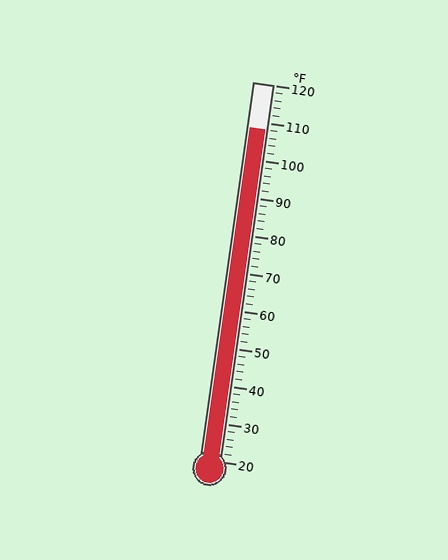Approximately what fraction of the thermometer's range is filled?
The thermometer is filled to approximately 90% of its range.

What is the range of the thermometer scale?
The thermometer scale ranges from 20°F to 120°F.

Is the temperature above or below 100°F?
The temperature is above 100°F.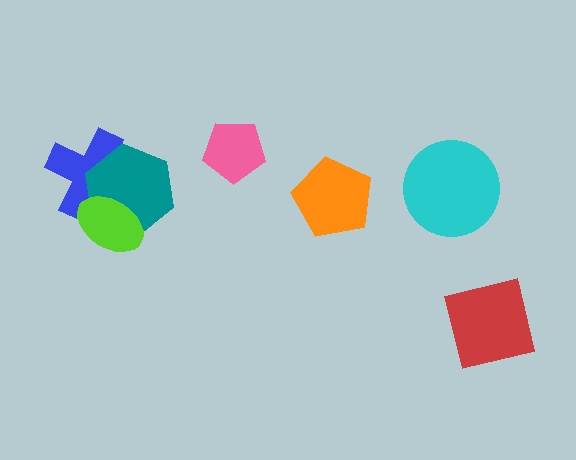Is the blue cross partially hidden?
Yes, it is partially covered by another shape.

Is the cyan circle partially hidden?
No, no other shape covers it.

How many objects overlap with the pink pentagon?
0 objects overlap with the pink pentagon.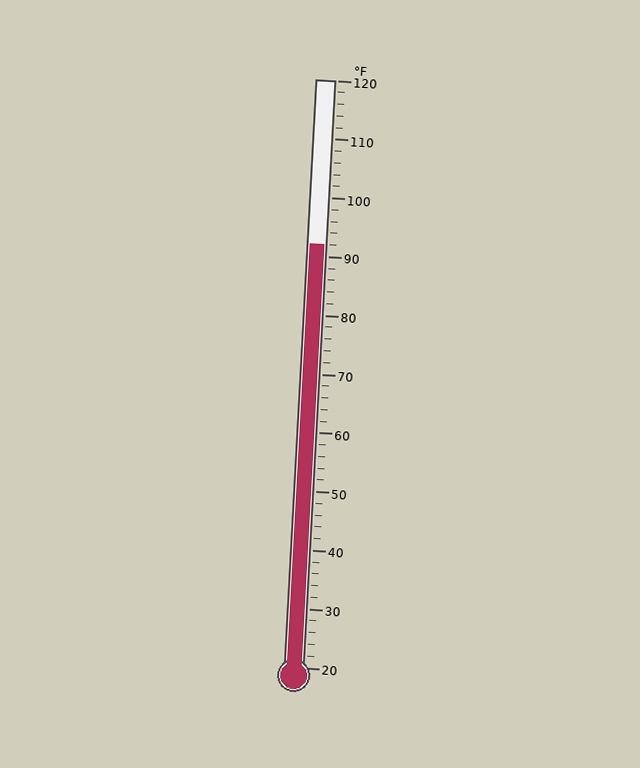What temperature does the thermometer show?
The thermometer shows approximately 92°F.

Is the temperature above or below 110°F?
The temperature is below 110°F.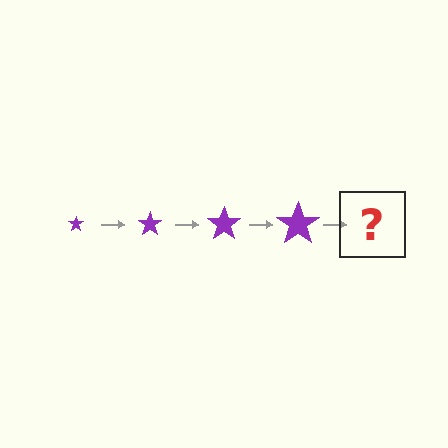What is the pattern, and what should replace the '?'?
The pattern is that the star gets progressively larger each step. The '?' should be a purple star, larger than the previous one.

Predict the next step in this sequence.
The next step is a purple star, larger than the previous one.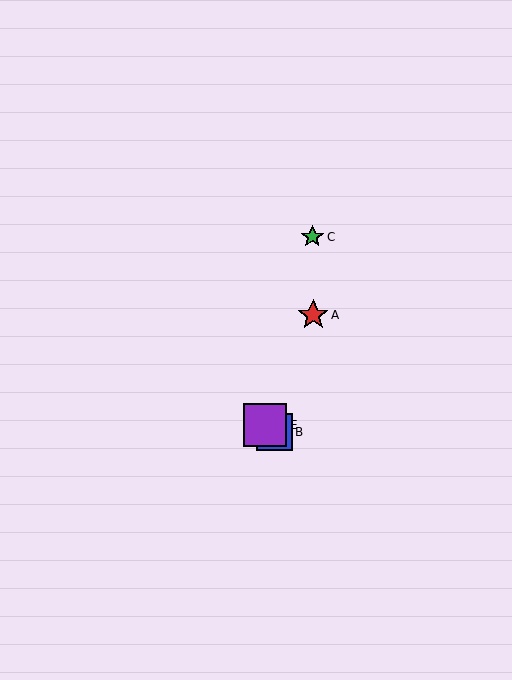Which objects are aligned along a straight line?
Objects B, D, E are aligned along a straight line.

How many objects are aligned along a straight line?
3 objects (B, D, E) are aligned along a straight line.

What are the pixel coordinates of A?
Object A is at (313, 315).